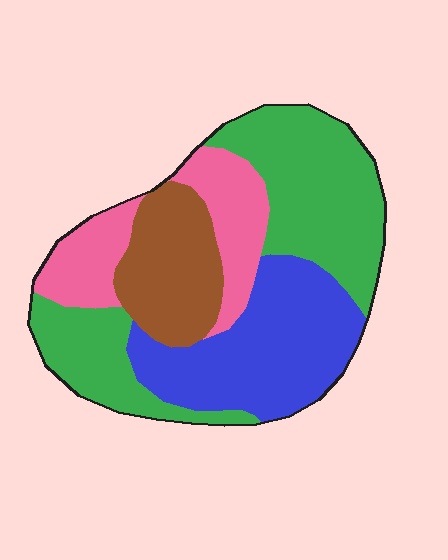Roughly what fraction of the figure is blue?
Blue covers about 25% of the figure.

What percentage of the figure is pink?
Pink covers roughly 20% of the figure.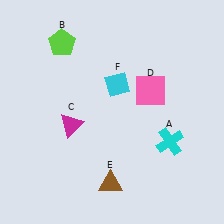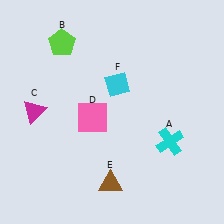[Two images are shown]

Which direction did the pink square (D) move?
The pink square (D) moved left.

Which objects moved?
The objects that moved are: the magenta triangle (C), the pink square (D).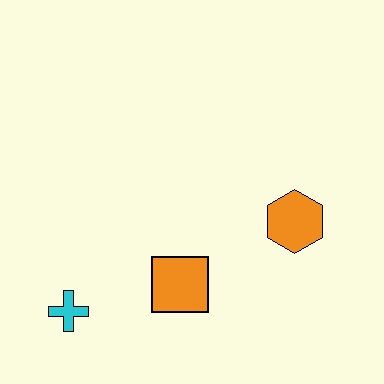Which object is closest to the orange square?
The cyan cross is closest to the orange square.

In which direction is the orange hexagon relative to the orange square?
The orange hexagon is to the right of the orange square.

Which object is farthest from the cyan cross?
The orange hexagon is farthest from the cyan cross.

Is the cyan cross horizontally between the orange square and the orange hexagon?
No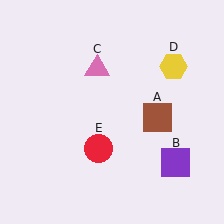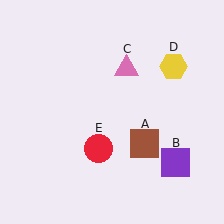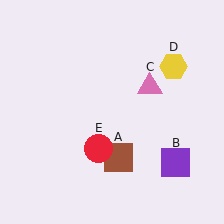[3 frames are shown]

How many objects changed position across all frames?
2 objects changed position: brown square (object A), pink triangle (object C).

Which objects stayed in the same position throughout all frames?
Purple square (object B) and yellow hexagon (object D) and red circle (object E) remained stationary.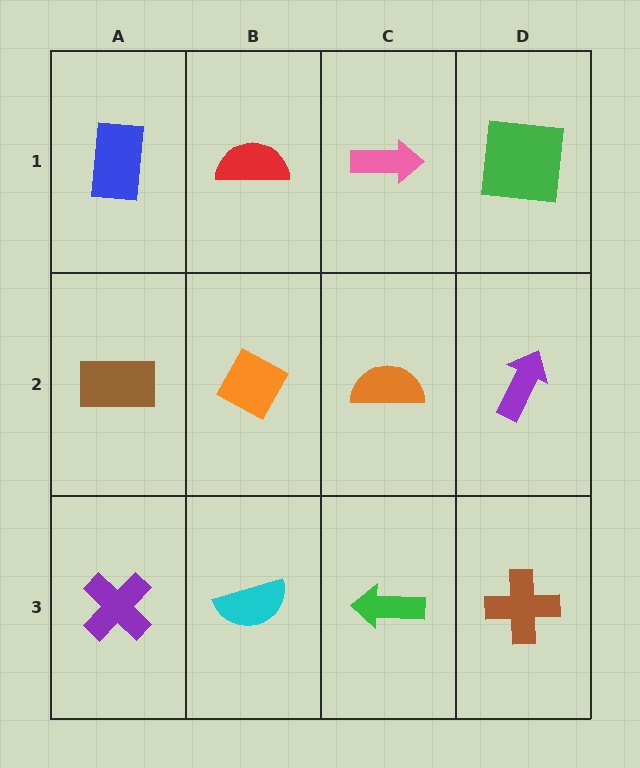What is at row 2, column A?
A brown rectangle.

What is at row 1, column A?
A blue rectangle.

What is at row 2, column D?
A purple arrow.